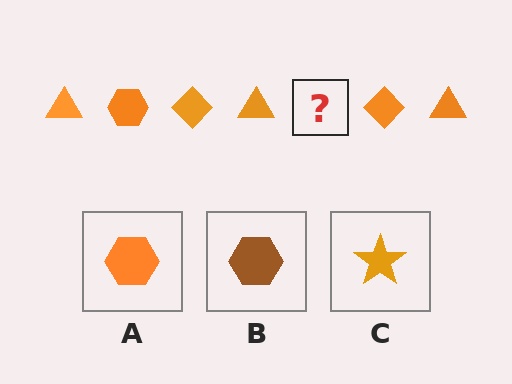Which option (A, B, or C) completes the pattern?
A.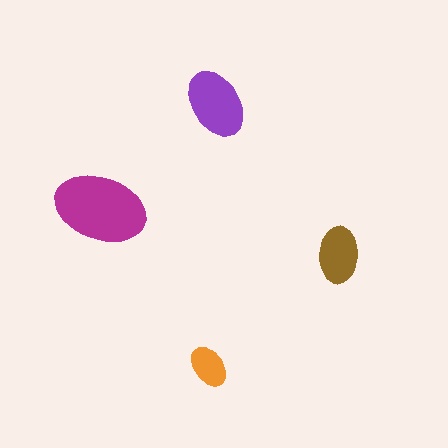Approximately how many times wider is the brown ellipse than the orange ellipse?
About 1.5 times wider.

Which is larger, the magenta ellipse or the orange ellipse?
The magenta one.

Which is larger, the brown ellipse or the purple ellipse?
The purple one.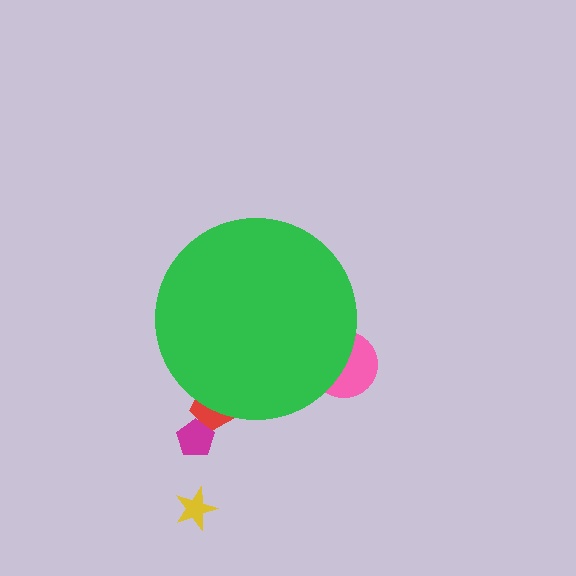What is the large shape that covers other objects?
A green circle.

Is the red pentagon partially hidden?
Yes, the red pentagon is partially hidden behind the green circle.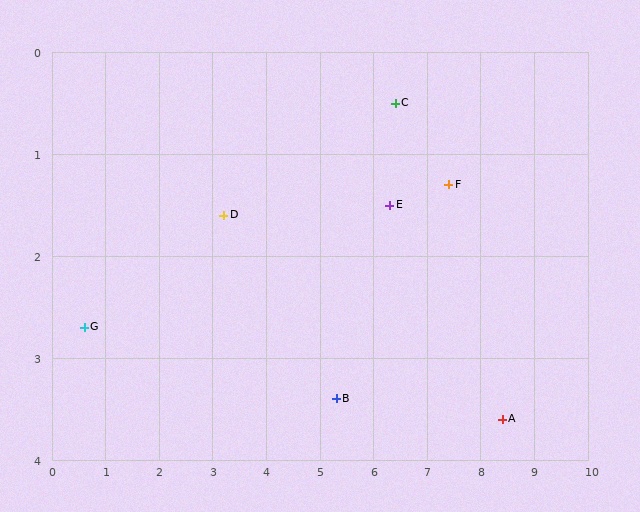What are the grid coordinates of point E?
Point E is at approximately (6.3, 1.5).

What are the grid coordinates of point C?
Point C is at approximately (6.4, 0.5).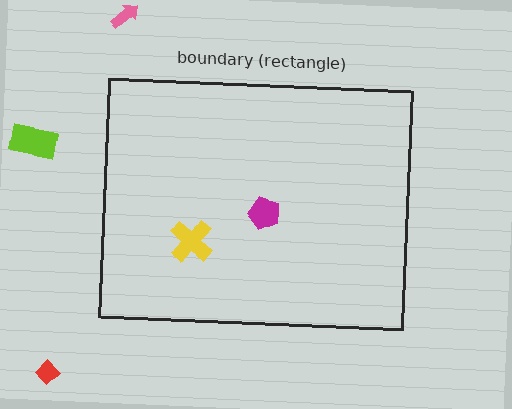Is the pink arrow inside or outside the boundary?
Outside.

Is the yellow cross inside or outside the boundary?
Inside.